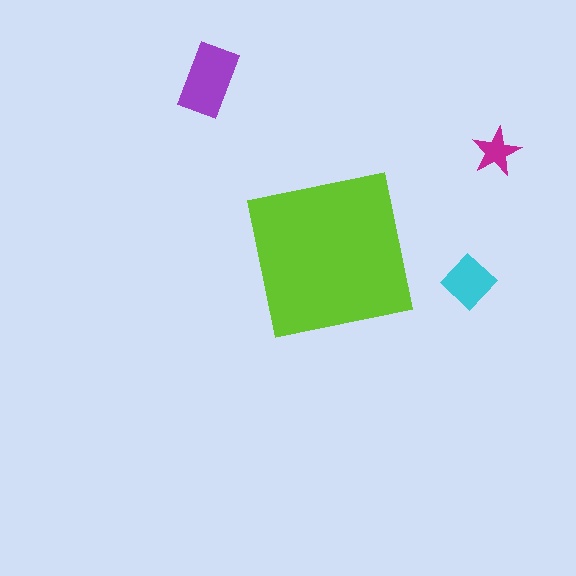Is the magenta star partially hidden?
No, the magenta star is fully visible.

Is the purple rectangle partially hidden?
No, the purple rectangle is fully visible.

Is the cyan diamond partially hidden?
No, the cyan diamond is fully visible.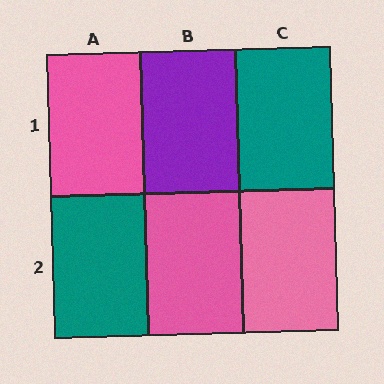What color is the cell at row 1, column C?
Teal.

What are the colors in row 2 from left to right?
Teal, pink, pink.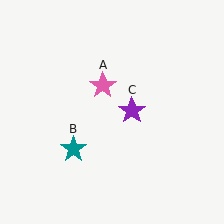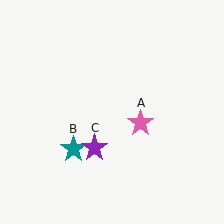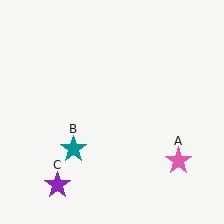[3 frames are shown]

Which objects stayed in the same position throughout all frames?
Teal star (object B) remained stationary.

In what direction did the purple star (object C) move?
The purple star (object C) moved down and to the left.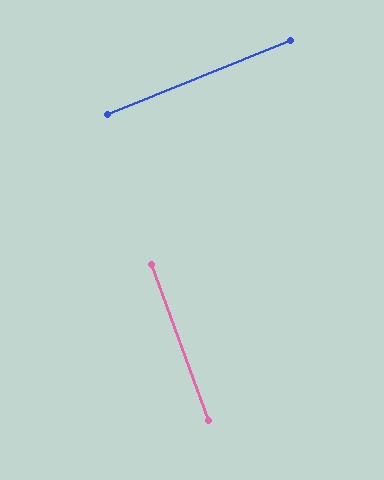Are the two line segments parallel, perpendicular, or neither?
Perpendicular — they meet at approximately 88°.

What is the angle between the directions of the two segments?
Approximately 88 degrees.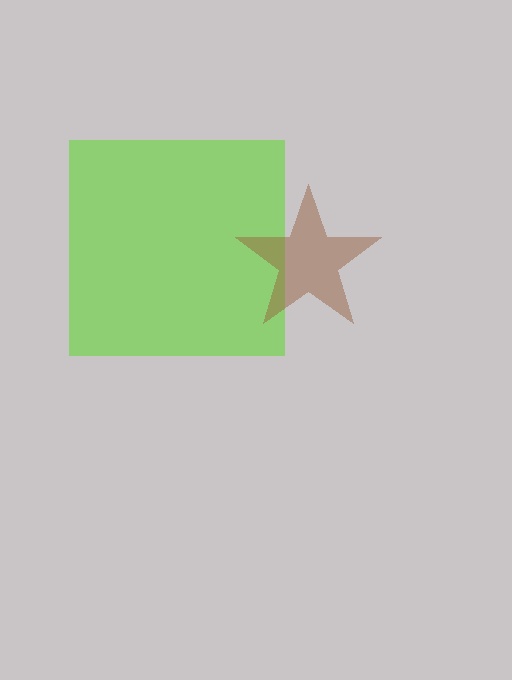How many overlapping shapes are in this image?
There are 2 overlapping shapes in the image.